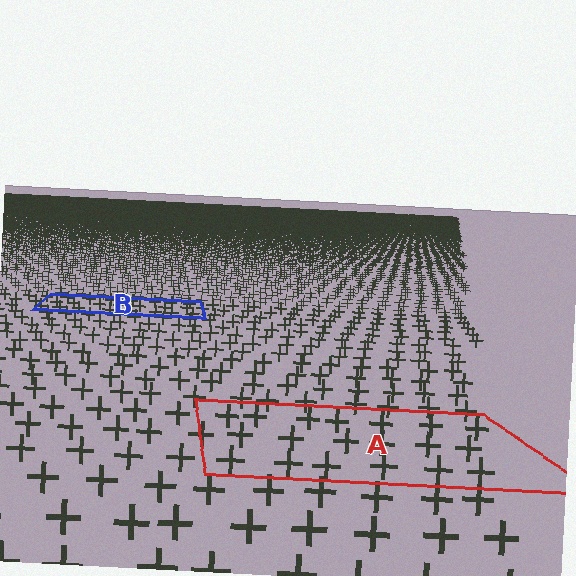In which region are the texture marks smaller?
The texture marks are smaller in region B, because it is farther away.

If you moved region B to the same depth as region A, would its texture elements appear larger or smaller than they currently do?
They would appear larger. At a closer depth, the same texture elements are projected at a bigger on-screen size.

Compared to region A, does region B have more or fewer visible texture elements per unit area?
Region B has more texture elements per unit area — they are packed more densely because it is farther away.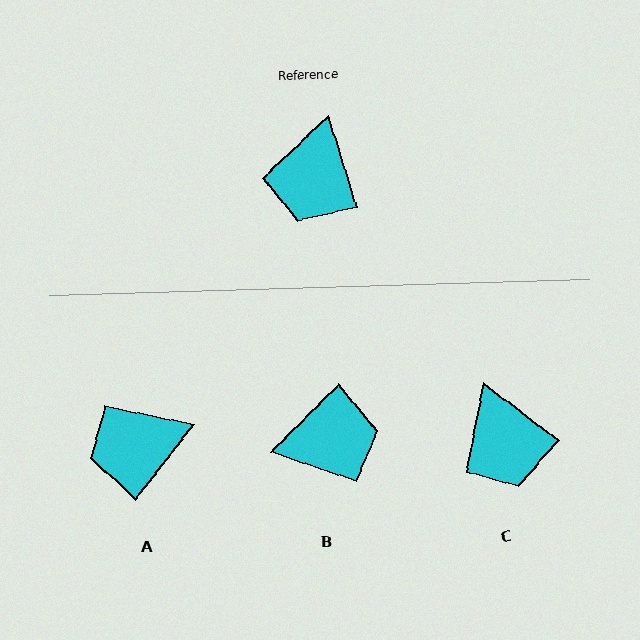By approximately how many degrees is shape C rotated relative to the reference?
Approximately 36 degrees counter-clockwise.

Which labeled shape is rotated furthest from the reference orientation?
B, about 117 degrees away.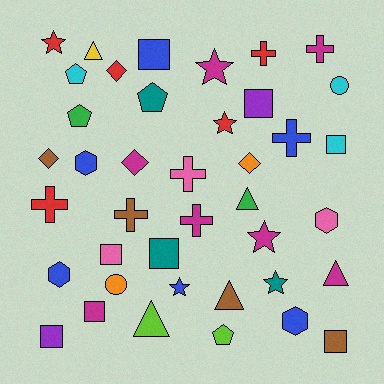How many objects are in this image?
There are 40 objects.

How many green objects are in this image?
There are 2 green objects.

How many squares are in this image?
There are 8 squares.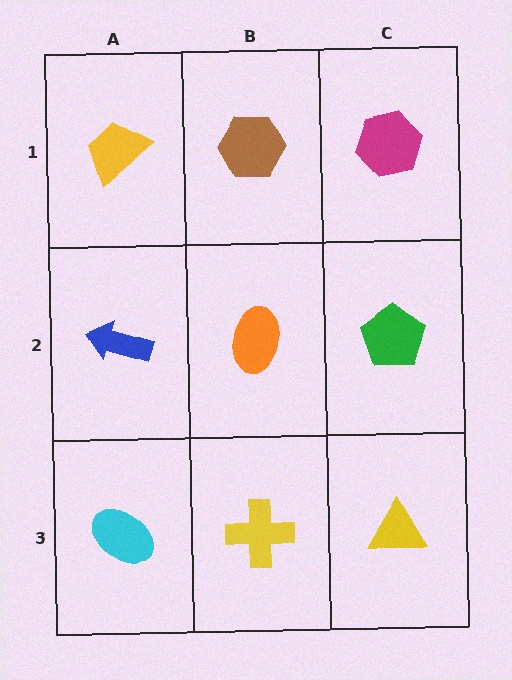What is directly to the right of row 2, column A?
An orange ellipse.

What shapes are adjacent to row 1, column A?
A blue arrow (row 2, column A), a brown hexagon (row 1, column B).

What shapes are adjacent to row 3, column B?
An orange ellipse (row 2, column B), a cyan ellipse (row 3, column A), a yellow triangle (row 3, column C).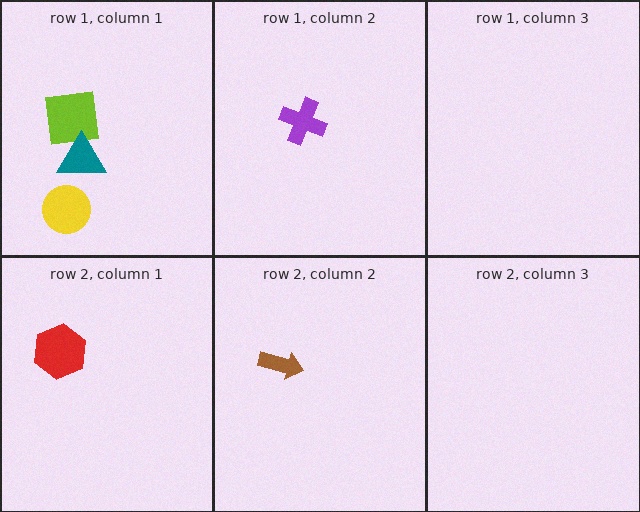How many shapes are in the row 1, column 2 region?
1.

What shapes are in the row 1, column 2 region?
The purple cross.